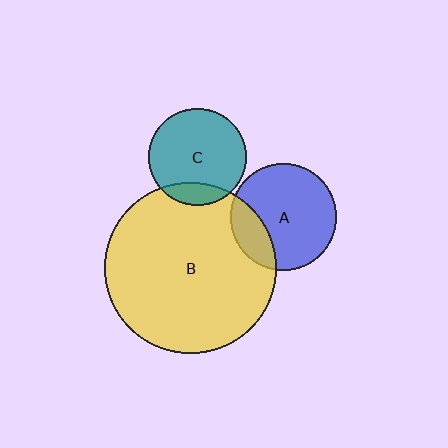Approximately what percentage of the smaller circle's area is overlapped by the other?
Approximately 20%.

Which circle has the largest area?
Circle B (yellow).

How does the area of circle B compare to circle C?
Approximately 3.1 times.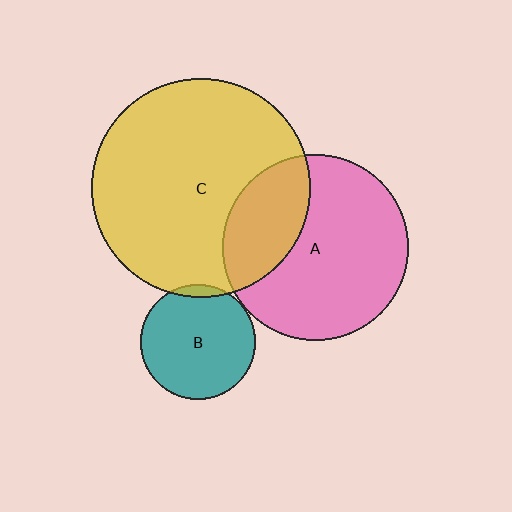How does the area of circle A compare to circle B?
Approximately 2.6 times.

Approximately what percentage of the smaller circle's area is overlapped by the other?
Approximately 5%.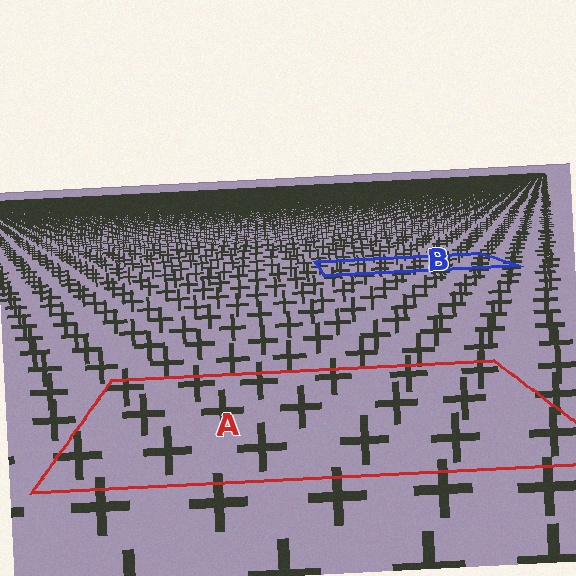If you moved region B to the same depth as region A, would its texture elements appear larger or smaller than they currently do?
They would appear larger. At a closer depth, the same texture elements are projected at a bigger on-screen size.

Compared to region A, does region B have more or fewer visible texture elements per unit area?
Region B has more texture elements per unit area — they are packed more densely because it is farther away.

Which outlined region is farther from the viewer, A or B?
Region B is farther from the viewer — the texture elements inside it appear smaller and more densely packed.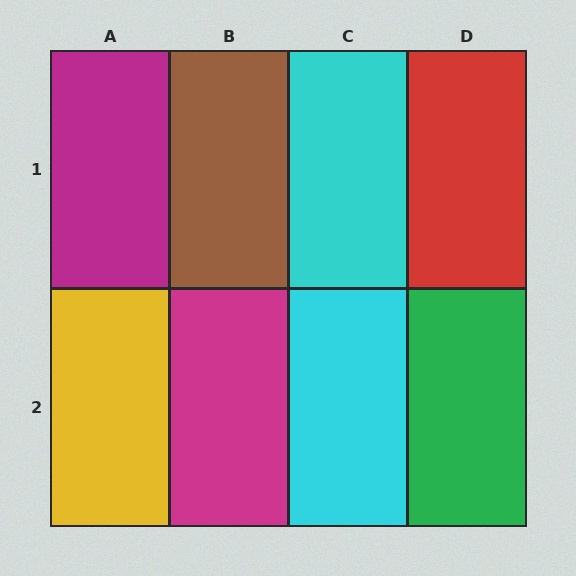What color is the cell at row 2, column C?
Cyan.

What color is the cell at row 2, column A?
Yellow.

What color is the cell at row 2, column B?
Magenta.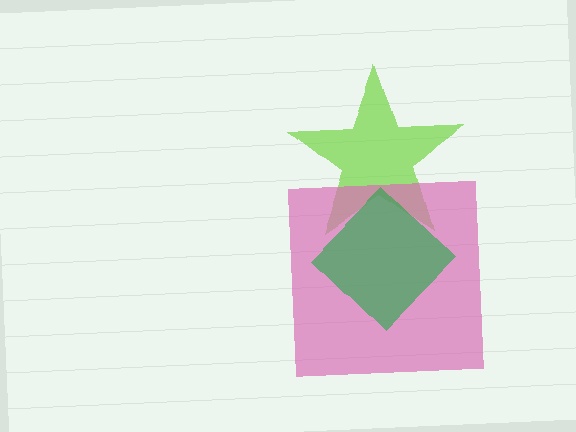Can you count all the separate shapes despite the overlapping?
Yes, there are 3 separate shapes.